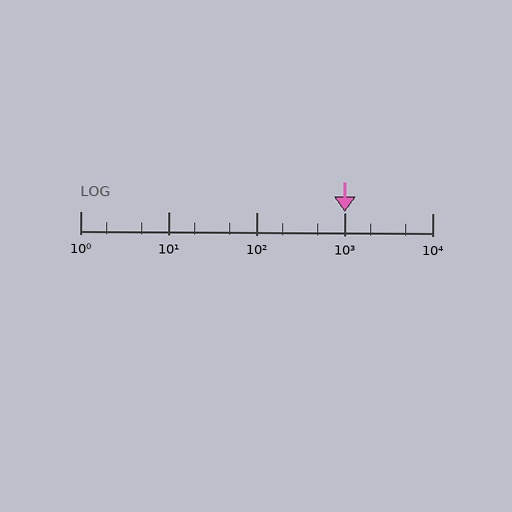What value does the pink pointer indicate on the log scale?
The pointer indicates approximately 1000.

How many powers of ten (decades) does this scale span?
The scale spans 4 decades, from 1 to 10000.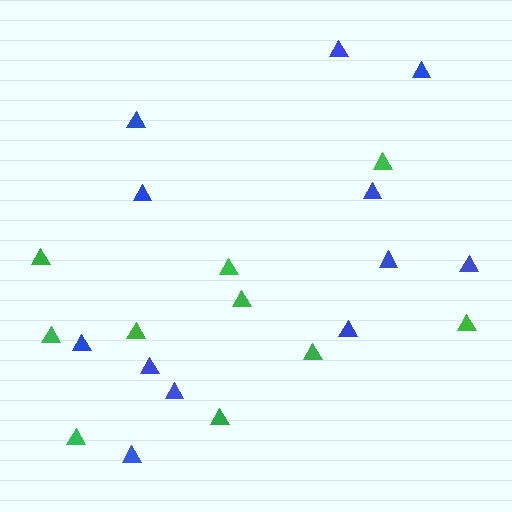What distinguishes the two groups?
There are 2 groups: one group of blue triangles (12) and one group of green triangles (10).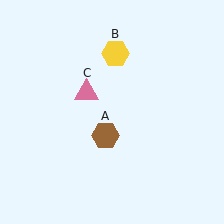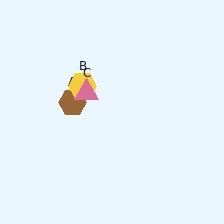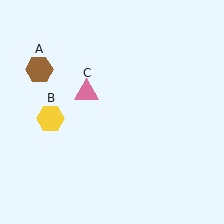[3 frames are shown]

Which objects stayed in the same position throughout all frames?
Pink triangle (object C) remained stationary.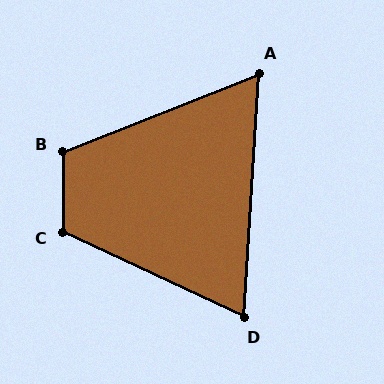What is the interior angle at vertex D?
Approximately 68 degrees (acute).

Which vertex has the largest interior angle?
C, at approximately 115 degrees.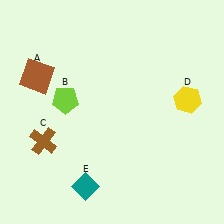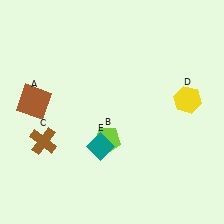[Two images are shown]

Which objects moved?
The objects that moved are: the brown square (A), the lime pentagon (B), the teal diamond (E).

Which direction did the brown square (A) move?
The brown square (A) moved down.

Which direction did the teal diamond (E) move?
The teal diamond (E) moved up.